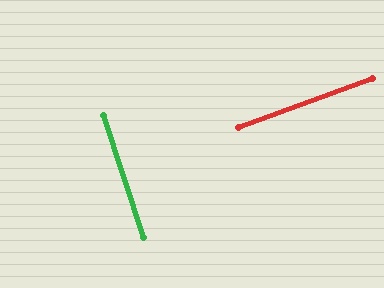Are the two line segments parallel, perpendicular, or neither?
Perpendicular — they meet at approximately 88°.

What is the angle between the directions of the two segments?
Approximately 88 degrees.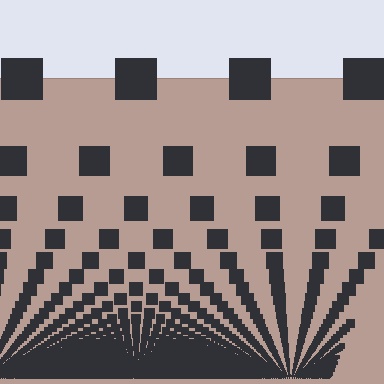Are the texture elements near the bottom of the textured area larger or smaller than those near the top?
Smaller. The gradient is inverted — elements near the bottom are smaller and denser.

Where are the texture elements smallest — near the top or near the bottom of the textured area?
Near the bottom.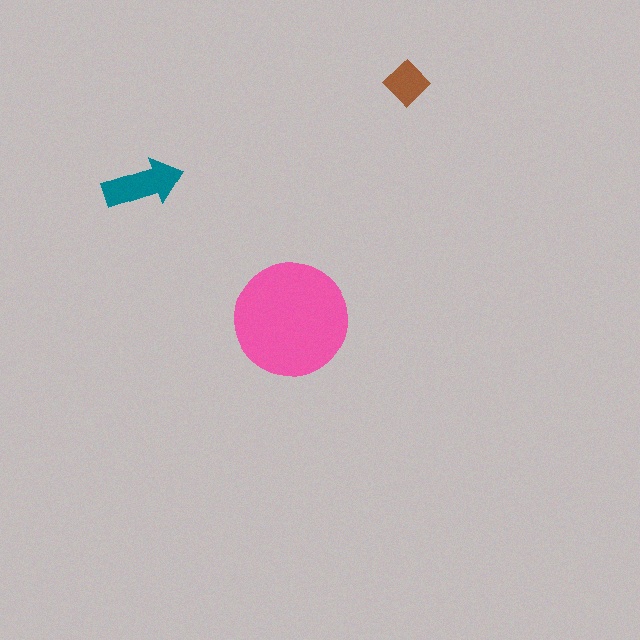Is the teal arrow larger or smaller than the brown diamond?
Larger.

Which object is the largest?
The pink circle.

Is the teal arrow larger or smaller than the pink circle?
Smaller.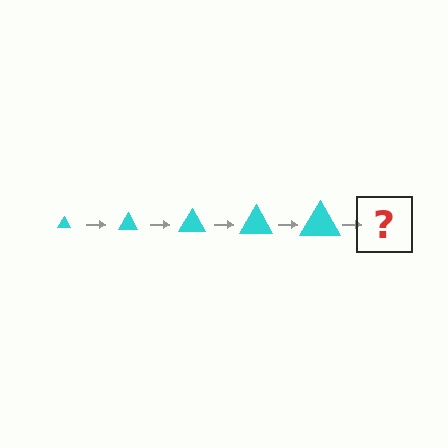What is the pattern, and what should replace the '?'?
The pattern is that the triangle gets progressively larger each step. The '?' should be a cyan triangle, larger than the previous one.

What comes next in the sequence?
The next element should be a cyan triangle, larger than the previous one.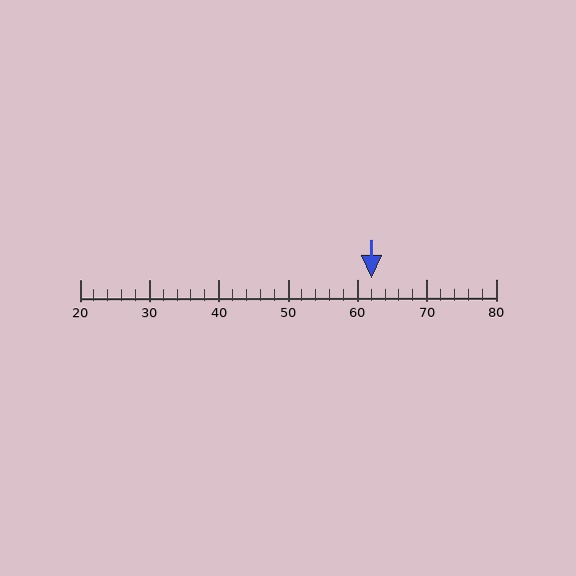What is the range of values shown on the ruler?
The ruler shows values from 20 to 80.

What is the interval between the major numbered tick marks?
The major tick marks are spaced 10 units apart.